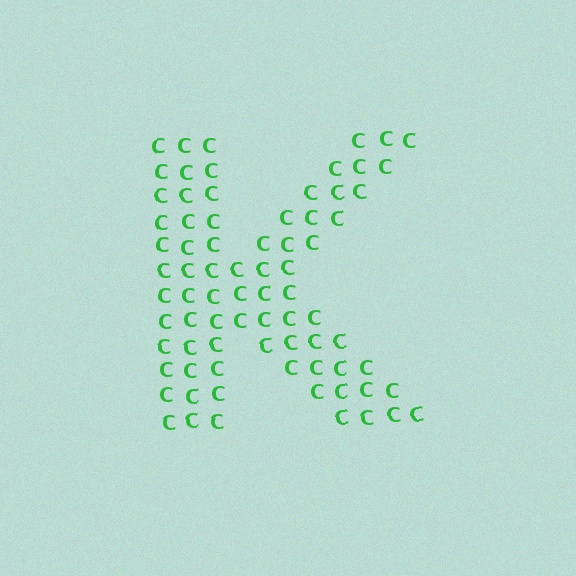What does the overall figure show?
The overall figure shows the letter K.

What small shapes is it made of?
It is made of small letter C's.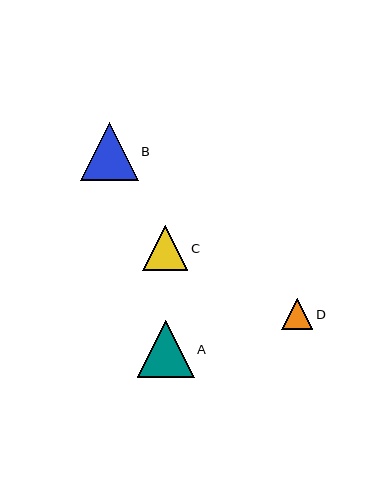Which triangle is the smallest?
Triangle D is the smallest with a size of approximately 32 pixels.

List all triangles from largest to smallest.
From largest to smallest: B, A, C, D.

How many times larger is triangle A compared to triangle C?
Triangle A is approximately 1.2 times the size of triangle C.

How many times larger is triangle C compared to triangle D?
Triangle C is approximately 1.4 times the size of triangle D.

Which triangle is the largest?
Triangle B is the largest with a size of approximately 58 pixels.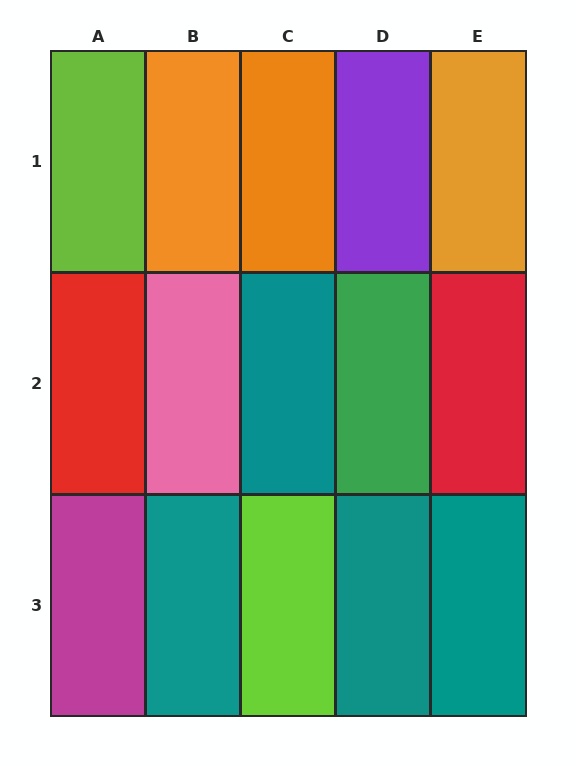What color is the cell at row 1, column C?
Orange.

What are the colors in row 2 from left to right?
Red, pink, teal, green, red.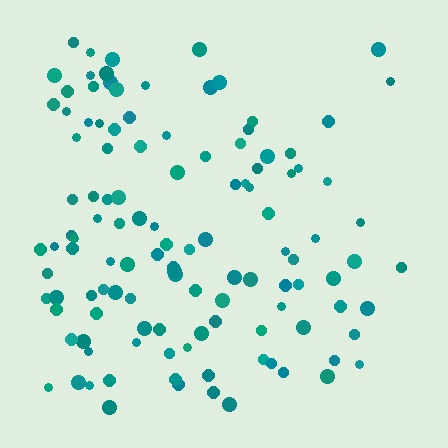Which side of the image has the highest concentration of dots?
The left.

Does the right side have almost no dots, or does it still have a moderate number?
Still a moderate number, just noticeably fewer than the left.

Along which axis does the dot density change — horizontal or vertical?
Horizontal.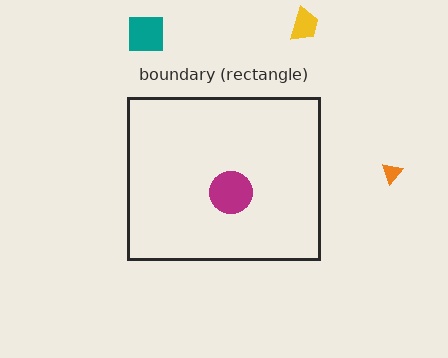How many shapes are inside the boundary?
2 inside, 3 outside.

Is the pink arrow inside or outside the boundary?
Inside.